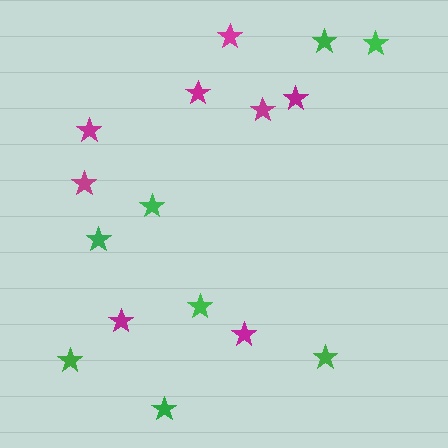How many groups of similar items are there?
There are 2 groups: one group of magenta stars (8) and one group of green stars (8).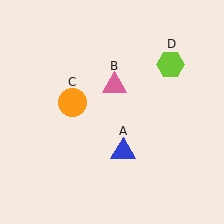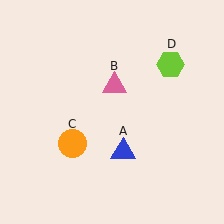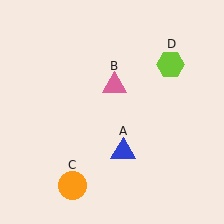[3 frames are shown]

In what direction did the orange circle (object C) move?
The orange circle (object C) moved down.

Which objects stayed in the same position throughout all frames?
Blue triangle (object A) and pink triangle (object B) and lime hexagon (object D) remained stationary.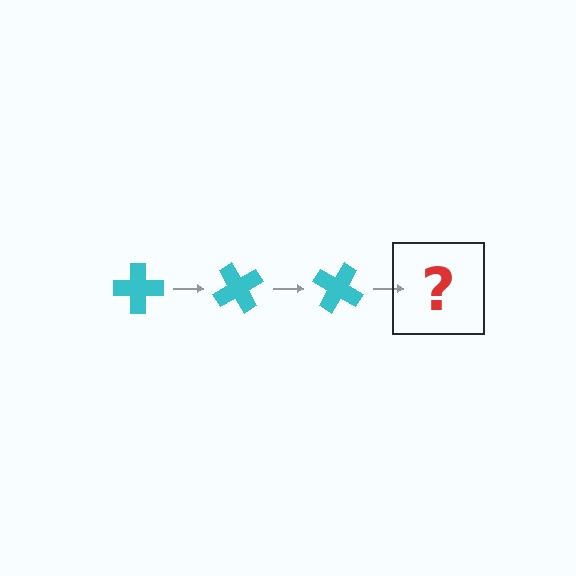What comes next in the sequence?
The next element should be a cyan cross rotated 180 degrees.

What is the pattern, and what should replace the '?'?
The pattern is that the cross rotates 60 degrees each step. The '?' should be a cyan cross rotated 180 degrees.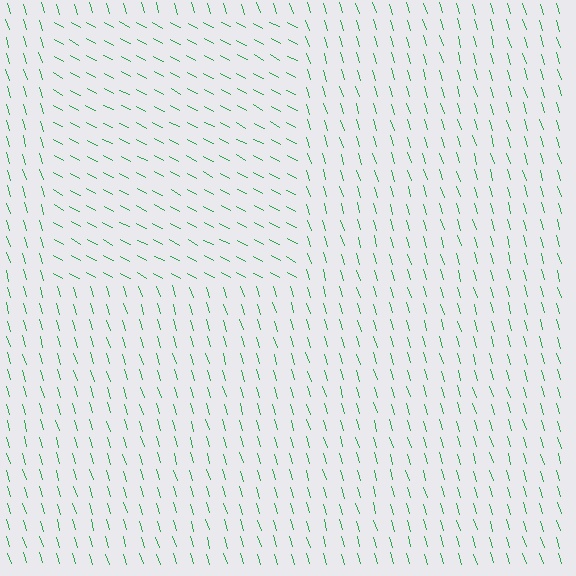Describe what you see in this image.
The image is filled with small green line segments. A rectangle region in the image has lines oriented differently from the surrounding lines, creating a visible texture boundary.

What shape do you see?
I see a rectangle.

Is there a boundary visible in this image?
Yes, there is a texture boundary formed by a change in line orientation.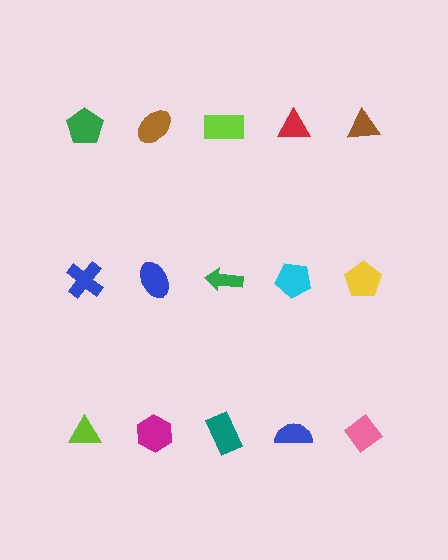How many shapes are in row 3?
5 shapes.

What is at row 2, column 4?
A cyan pentagon.